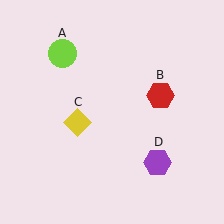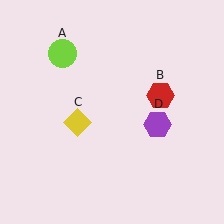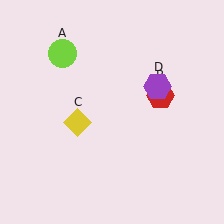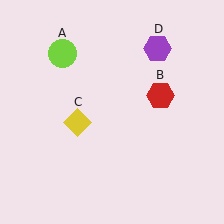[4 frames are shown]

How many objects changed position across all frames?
1 object changed position: purple hexagon (object D).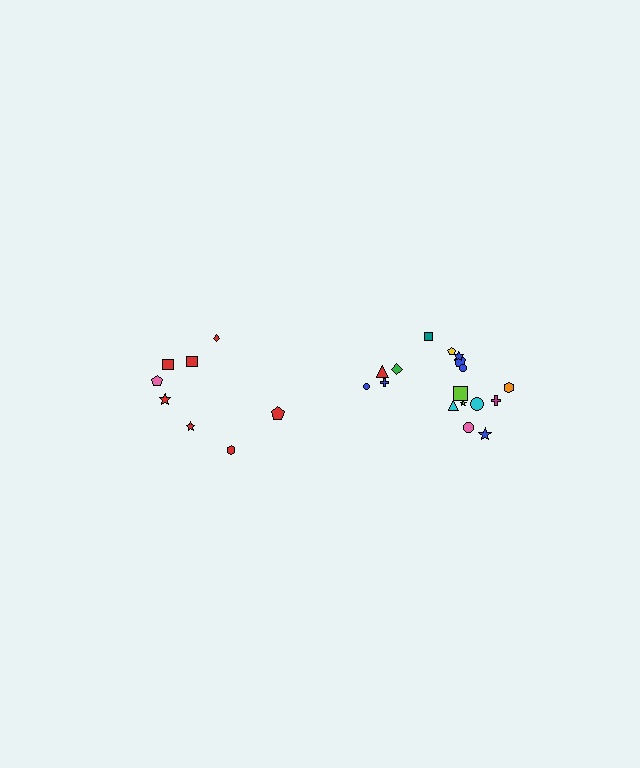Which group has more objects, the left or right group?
The right group.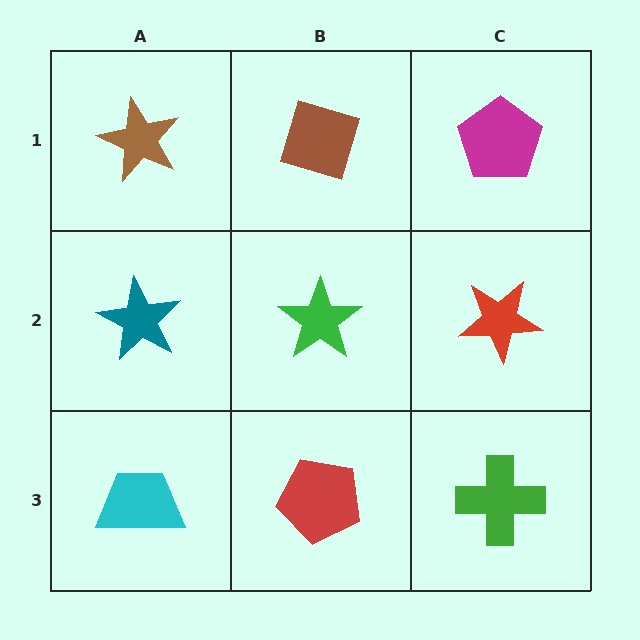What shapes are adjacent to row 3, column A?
A teal star (row 2, column A), a red pentagon (row 3, column B).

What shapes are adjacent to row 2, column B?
A brown diamond (row 1, column B), a red pentagon (row 3, column B), a teal star (row 2, column A), a red star (row 2, column C).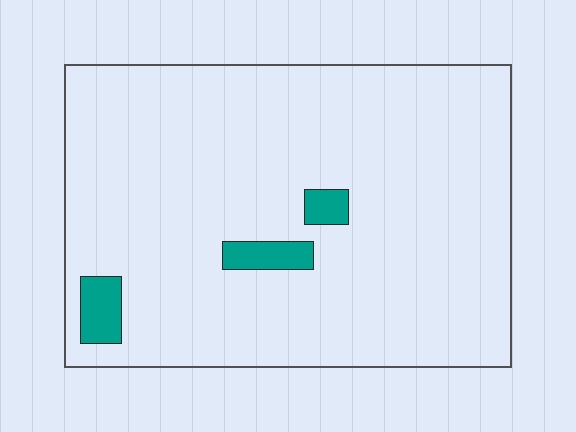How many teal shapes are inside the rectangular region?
3.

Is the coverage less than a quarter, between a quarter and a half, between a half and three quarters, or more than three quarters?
Less than a quarter.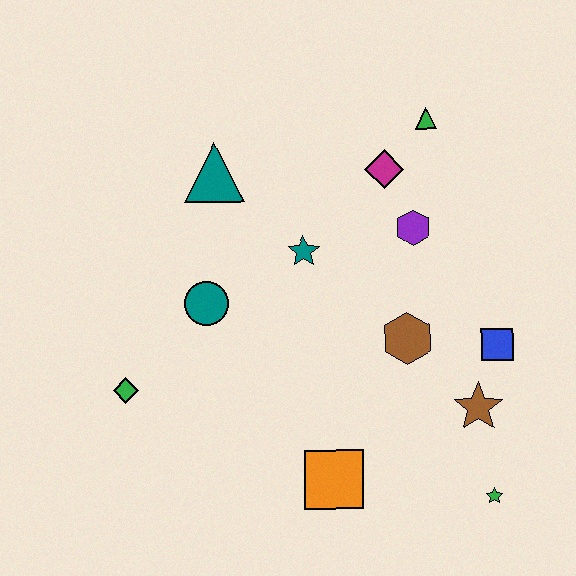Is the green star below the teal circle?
Yes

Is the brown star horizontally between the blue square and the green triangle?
Yes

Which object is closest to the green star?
The brown star is closest to the green star.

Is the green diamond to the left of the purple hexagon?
Yes